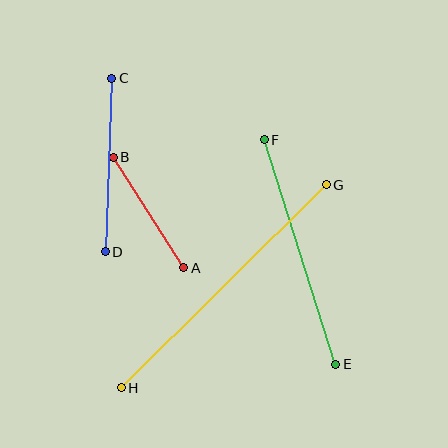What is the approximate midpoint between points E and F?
The midpoint is at approximately (300, 252) pixels.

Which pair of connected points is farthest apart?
Points G and H are farthest apart.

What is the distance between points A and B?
The distance is approximately 131 pixels.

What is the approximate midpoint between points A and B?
The midpoint is at approximately (148, 213) pixels.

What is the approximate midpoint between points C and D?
The midpoint is at approximately (108, 165) pixels.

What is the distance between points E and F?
The distance is approximately 236 pixels.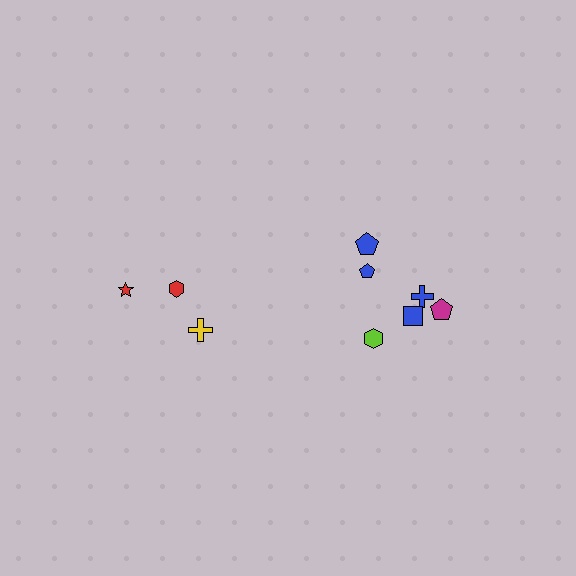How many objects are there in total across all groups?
There are 9 objects.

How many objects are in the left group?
There are 3 objects.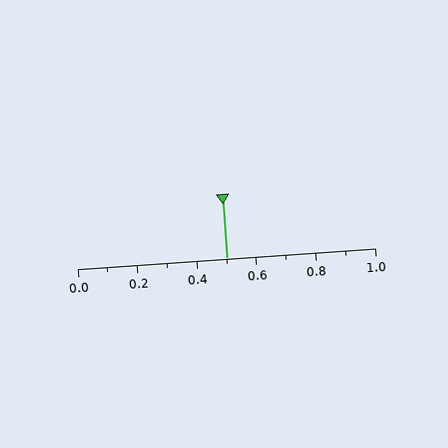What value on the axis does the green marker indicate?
The marker indicates approximately 0.5.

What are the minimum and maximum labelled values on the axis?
The axis runs from 0.0 to 1.0.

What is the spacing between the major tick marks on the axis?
The major ticks are spaced 0.2 apart.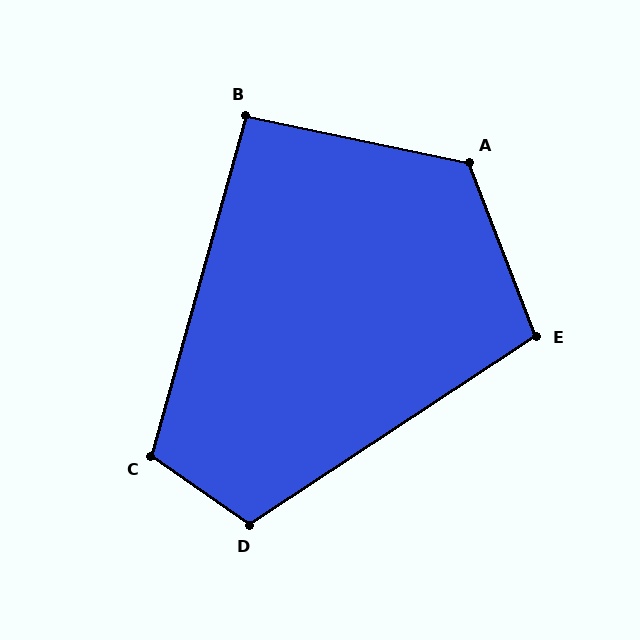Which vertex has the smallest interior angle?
B, at approximately 94 degrees.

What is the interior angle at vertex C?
Approximately 109 degrees (obtuse).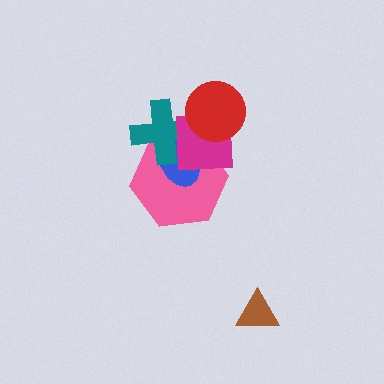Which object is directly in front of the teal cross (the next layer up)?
The magenta square is directly in front of the teal cross.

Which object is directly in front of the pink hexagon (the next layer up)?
The blue ellipse is directly in front of the pink hexagon.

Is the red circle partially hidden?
No, no other shape covers it.